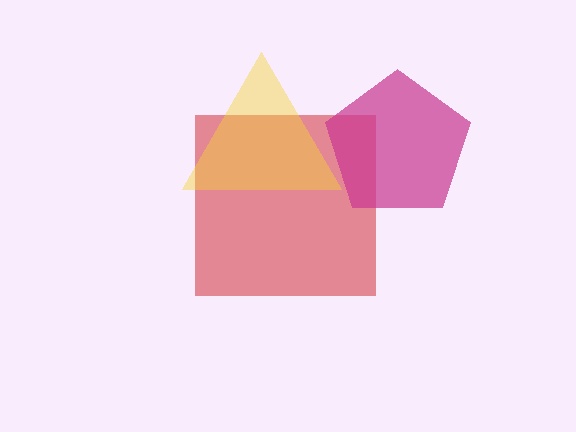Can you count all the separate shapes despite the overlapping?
Yes, there are 3 separate shapes.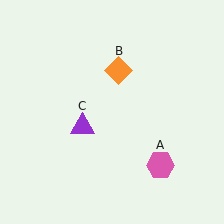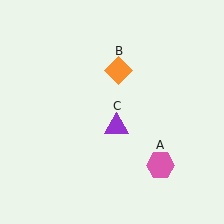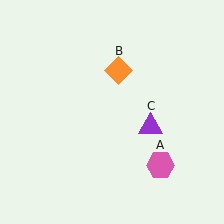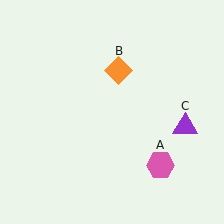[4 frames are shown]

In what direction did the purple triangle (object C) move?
The purple triangle (object C) moved right.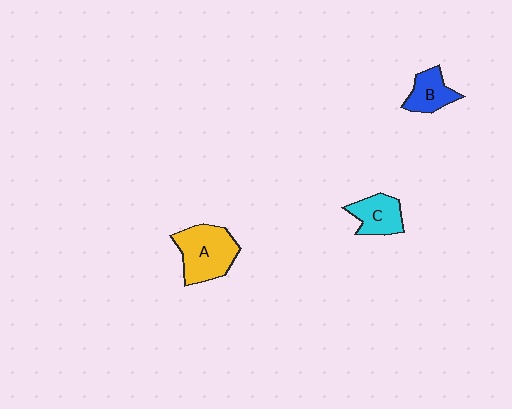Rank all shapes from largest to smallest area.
From largest to smallest: A (yellow), C (cyan), B (blue).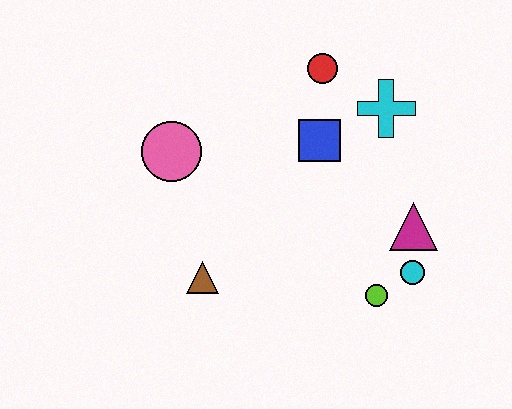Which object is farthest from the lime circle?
The pink circle is farthest from the lime circle.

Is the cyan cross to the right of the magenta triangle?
No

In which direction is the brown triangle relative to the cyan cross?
The brown triangle is to the left of the cyan cross.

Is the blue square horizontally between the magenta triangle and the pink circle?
Yes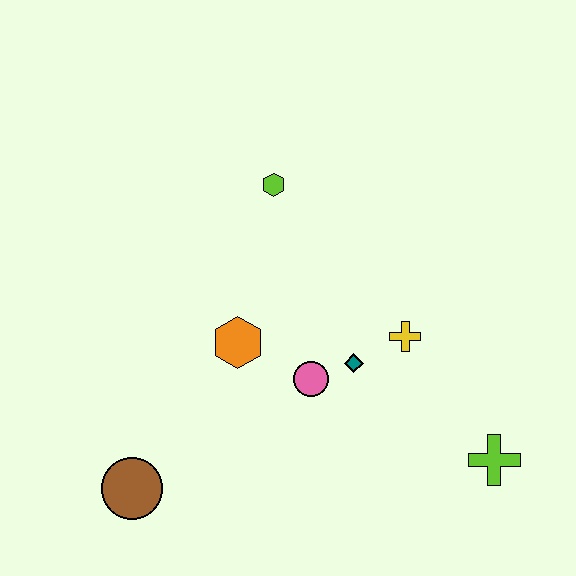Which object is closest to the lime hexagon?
The orange hexagon is closest to the lime hexagon.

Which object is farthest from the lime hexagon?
The lime cross is farthest from the lime hexagon.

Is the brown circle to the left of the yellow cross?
Yes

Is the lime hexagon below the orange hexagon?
No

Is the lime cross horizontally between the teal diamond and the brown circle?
No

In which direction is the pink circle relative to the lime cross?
The pink circle is to the left of the lime cross.